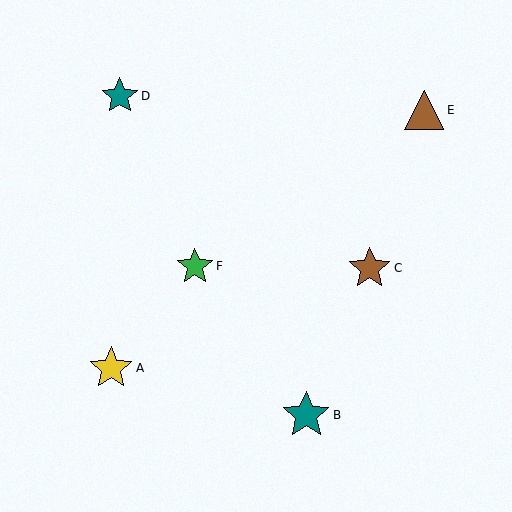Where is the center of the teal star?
The center of the teal star is at (306, 415).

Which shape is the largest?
The teal star (labeled B) is the largest.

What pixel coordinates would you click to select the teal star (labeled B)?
Click at (306, 415) to select the teal star B.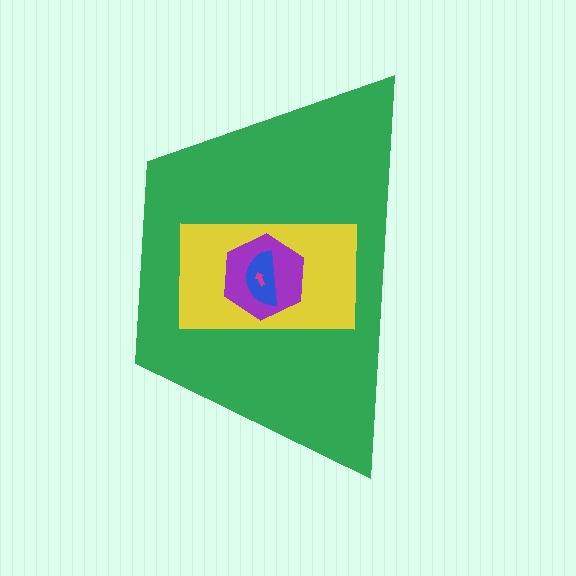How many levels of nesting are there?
5.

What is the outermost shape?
The green trapezoid.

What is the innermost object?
The magenta arrow.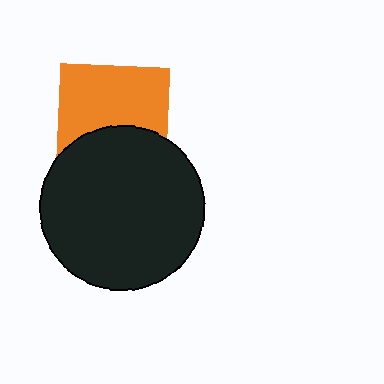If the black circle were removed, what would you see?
You would see the complete orange square.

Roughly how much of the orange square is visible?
About half of it is visible (roughly 60%).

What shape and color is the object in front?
The object in front is a black circle.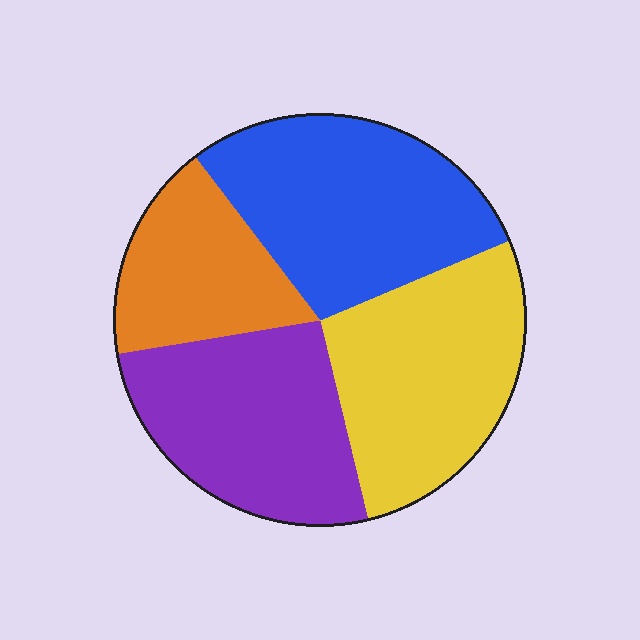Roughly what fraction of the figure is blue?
Blue covers 29% of the figure.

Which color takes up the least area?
Orange, at roughly 15%.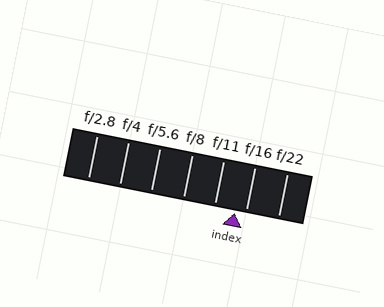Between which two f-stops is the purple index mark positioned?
The index mark is between f/11 and f/16.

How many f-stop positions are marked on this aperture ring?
There are 7 f-stop positions marked.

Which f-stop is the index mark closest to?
The index mark is closest to f/16.